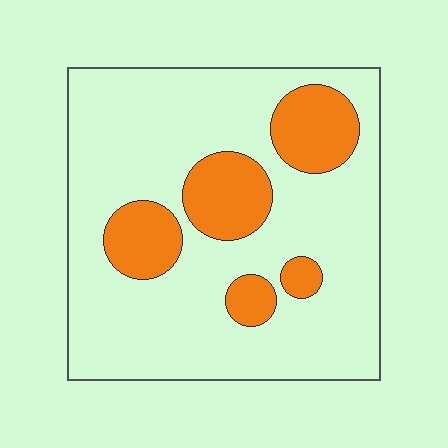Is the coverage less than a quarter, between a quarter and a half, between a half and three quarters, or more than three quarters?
Less than a quarter.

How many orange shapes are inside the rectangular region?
5.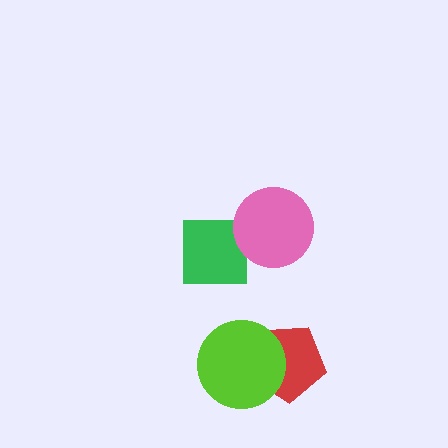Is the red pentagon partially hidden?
Yes, it is partially covered by another shape.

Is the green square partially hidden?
Yes, it is partially covered by another shape.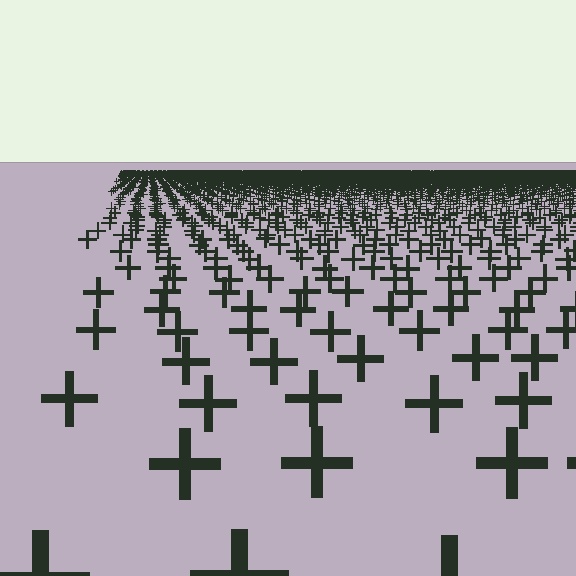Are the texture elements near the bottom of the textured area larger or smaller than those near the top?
Larger. Near the bottom, elements are closer to the viewer and appear at a bigger on-screen size.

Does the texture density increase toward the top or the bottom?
Density increases toward the top.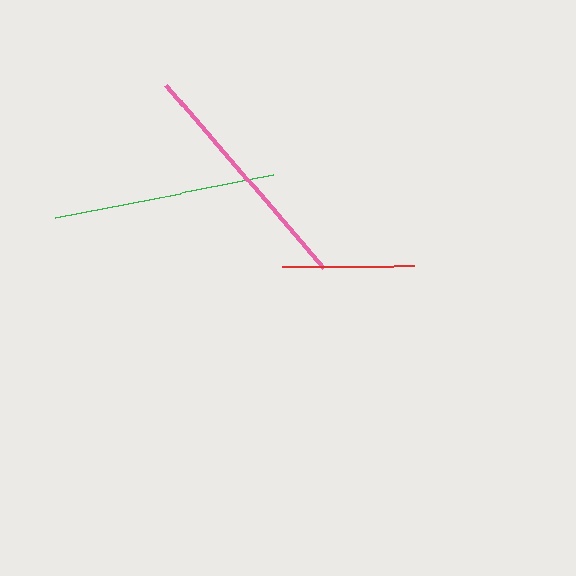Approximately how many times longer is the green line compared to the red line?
The green line is approximately 1.7 times the length of the red line.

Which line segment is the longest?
The pink line is the longest at approximately 242 pixels.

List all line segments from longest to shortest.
From longest to shortest: pink, green, red.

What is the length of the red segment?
The red segment is approximately 132 pixels long.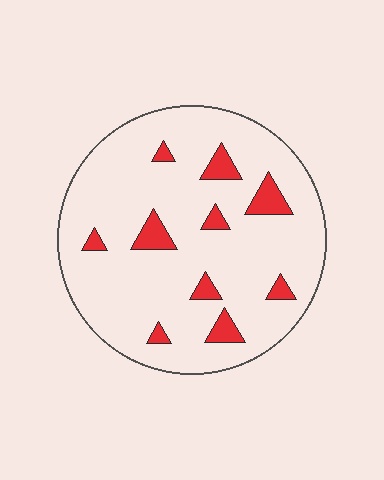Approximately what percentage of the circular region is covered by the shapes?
Approximately 10%.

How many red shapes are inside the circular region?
10.